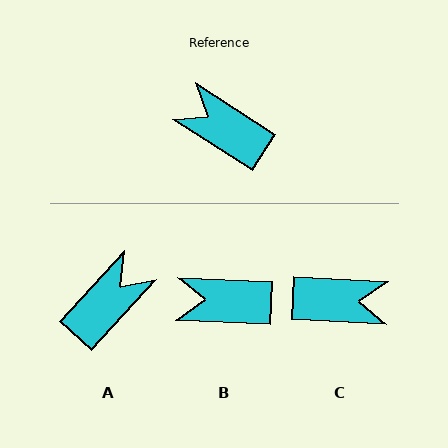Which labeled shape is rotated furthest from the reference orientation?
C, about 151 degrees away.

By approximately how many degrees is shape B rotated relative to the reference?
Approximately 30 degrees counter-clockwise.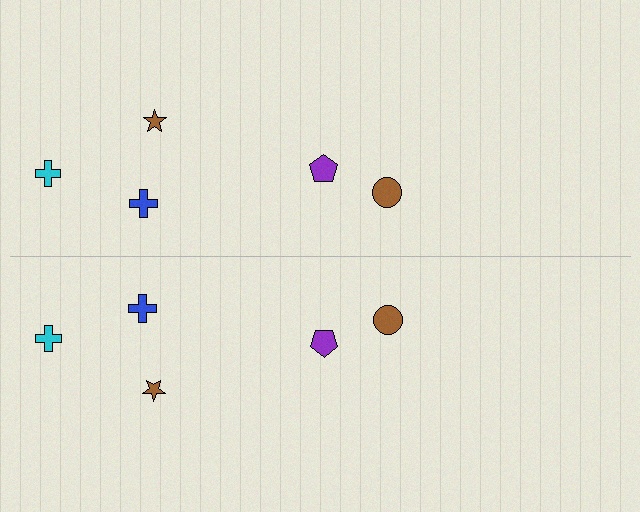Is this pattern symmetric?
Yes, this pattern has bilateral (reflection) symmetry.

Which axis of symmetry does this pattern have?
The pattern has a horizontal axis of symmetry running through the center of the image.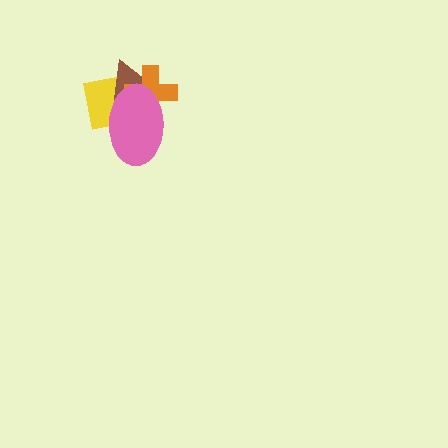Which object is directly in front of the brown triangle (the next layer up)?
The orange cross is directly in front of the brown triangle.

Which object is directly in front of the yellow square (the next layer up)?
The brown triangle is directly in front of the yellow square.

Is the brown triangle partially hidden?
Yes, it is partially covered by another shape.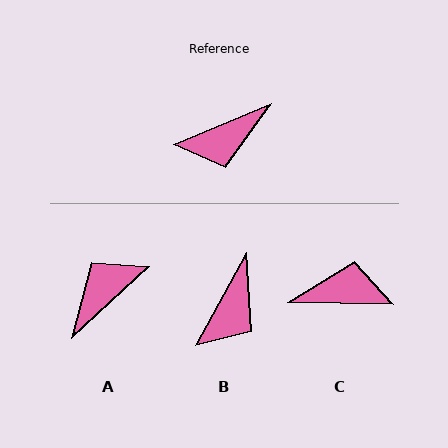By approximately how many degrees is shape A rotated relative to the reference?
Approximately 160 degrees clockwise.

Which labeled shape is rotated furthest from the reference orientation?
A, about 160 degrees away.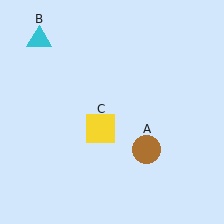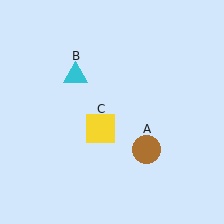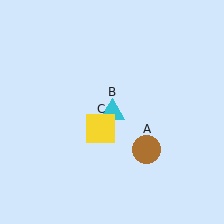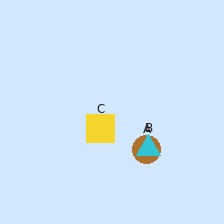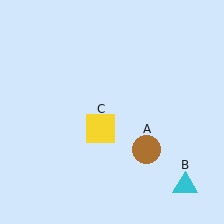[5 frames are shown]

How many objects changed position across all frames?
1 object changed position: cyan triangle (object B).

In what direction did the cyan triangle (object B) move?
The cyan triangle (object B) moved down and to the right.